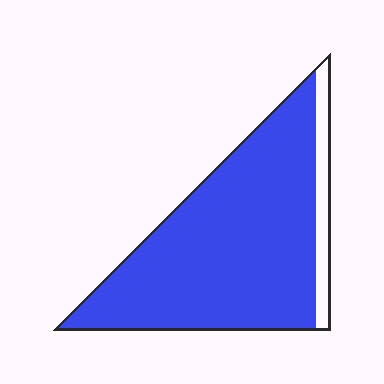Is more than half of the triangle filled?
Yes.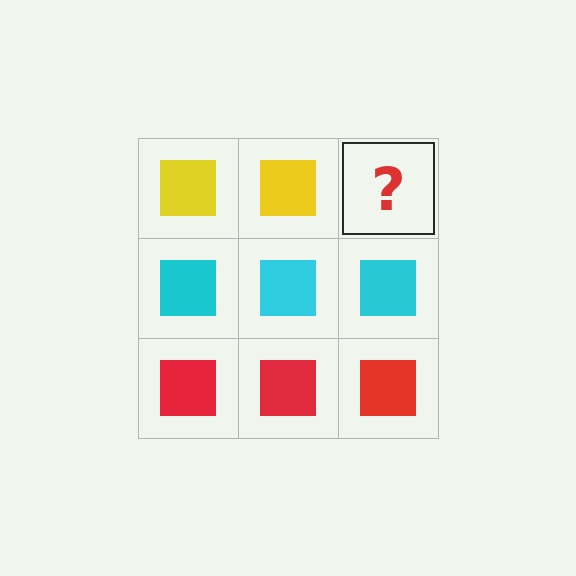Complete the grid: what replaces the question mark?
The question mark should be replaced with a yellow square.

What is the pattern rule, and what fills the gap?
The rule is that each row has a consistent color. The gap should be filled with a yellow square.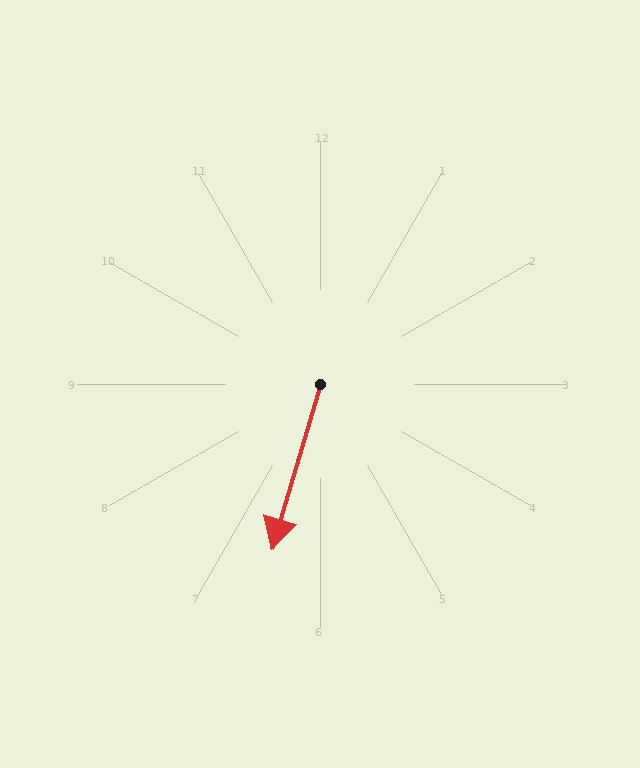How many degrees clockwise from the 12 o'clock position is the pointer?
Approximately 196 degrees.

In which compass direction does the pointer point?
South.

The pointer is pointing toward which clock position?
Roughly 7 o'clock.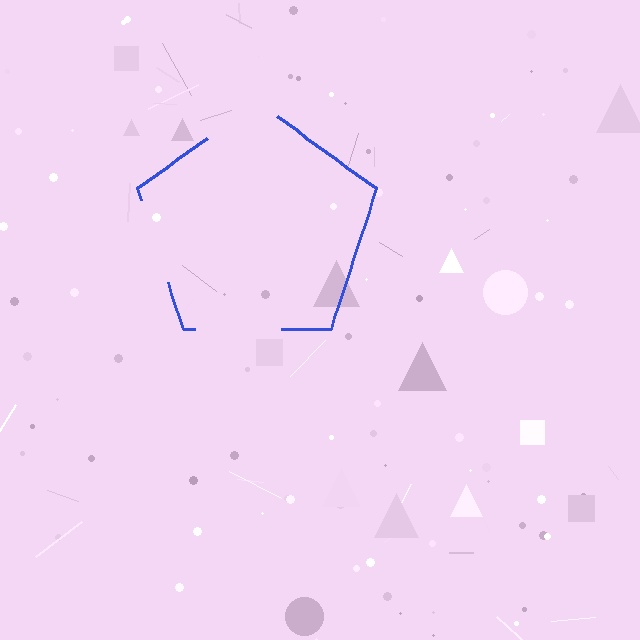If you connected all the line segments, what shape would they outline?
They would outline a pentagon.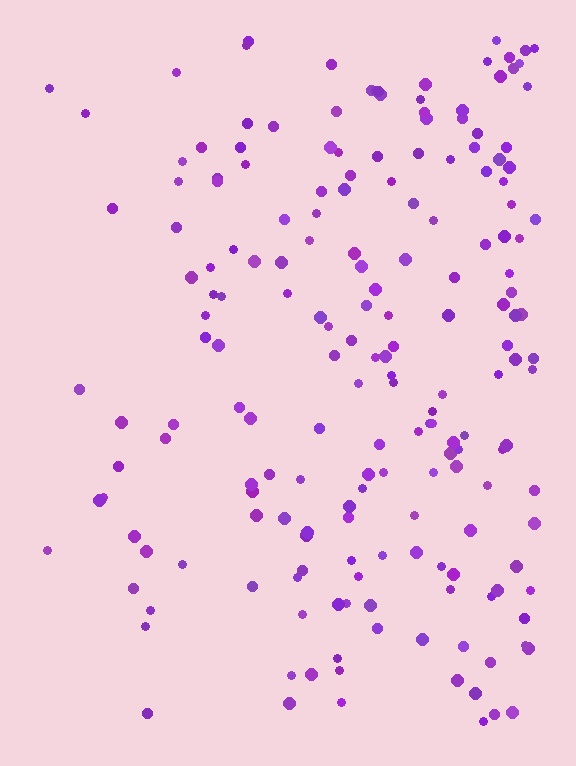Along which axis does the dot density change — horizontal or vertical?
Horizontal.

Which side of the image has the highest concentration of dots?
The right.